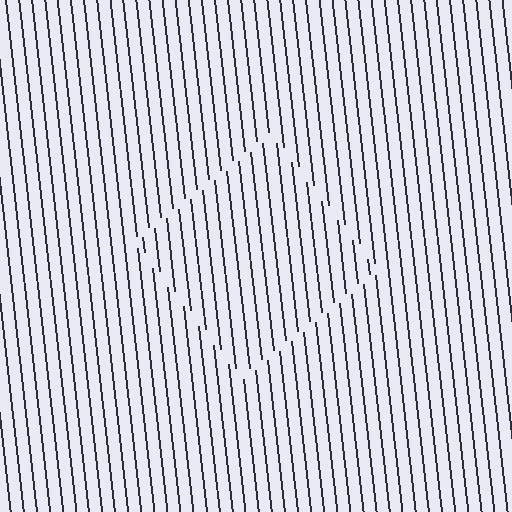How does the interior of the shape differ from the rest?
The interior of the shape contains the same grating, shifted by half a period — the contour is defined by the phase discontinuity where line-ends from the inner and outer gratings abut.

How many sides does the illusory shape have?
4 sides — the line-ends trace a square.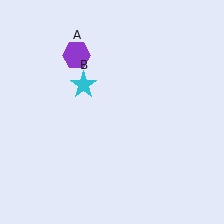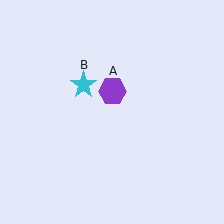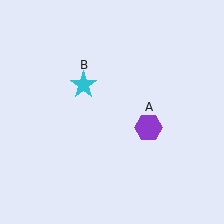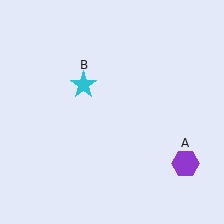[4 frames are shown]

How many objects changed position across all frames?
1 object changed position: purple hexagon (object A).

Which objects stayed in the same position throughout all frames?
Cyan star (object B) remained stationary.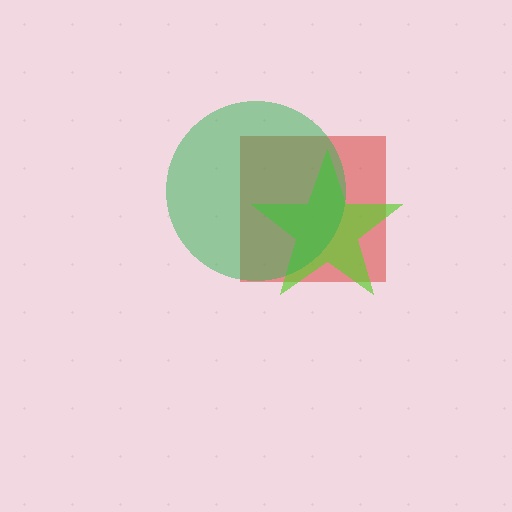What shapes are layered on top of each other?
The layered shapes are: a red square, a lime star, a green circle.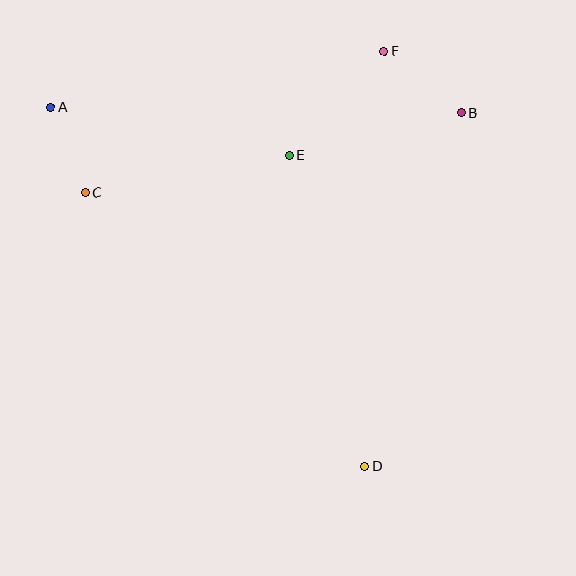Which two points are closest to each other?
Points A and C are closest to each other.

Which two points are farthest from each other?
Points A and D are farthest from each other.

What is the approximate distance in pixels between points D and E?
The distance between D and E is approximately 320 pixels.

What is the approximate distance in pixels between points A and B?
The distance between A and B is approximately 411 pixels.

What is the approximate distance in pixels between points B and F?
The distance between B and F is approximately 98 pixels.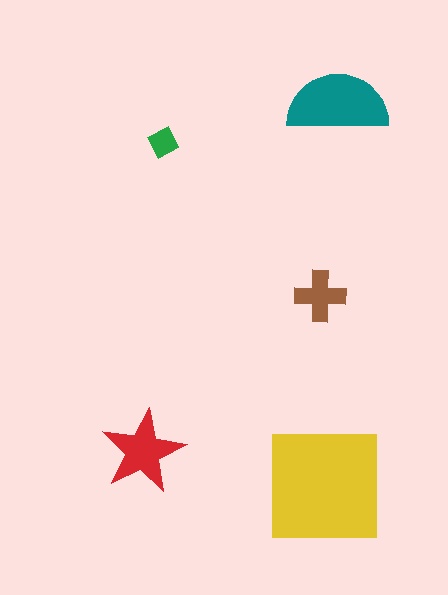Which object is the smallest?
The green diamond.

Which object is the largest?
The yellow square.